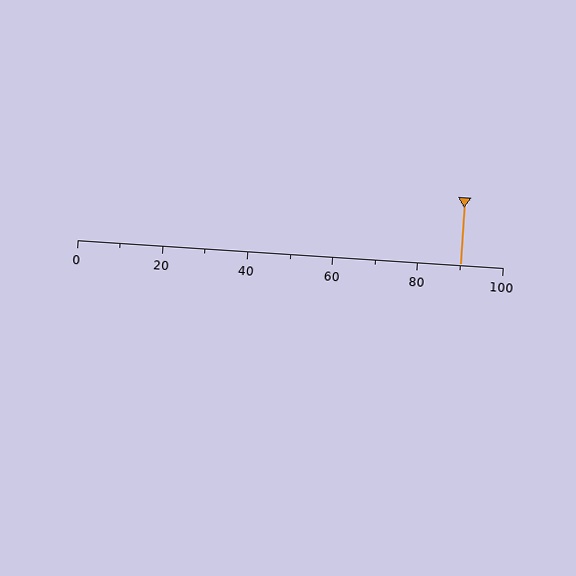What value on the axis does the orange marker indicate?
The marker indicates approximately 90.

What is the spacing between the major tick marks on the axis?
The major ticks are spaced 20 apart.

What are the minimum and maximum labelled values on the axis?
The axis runs from 0 to 100.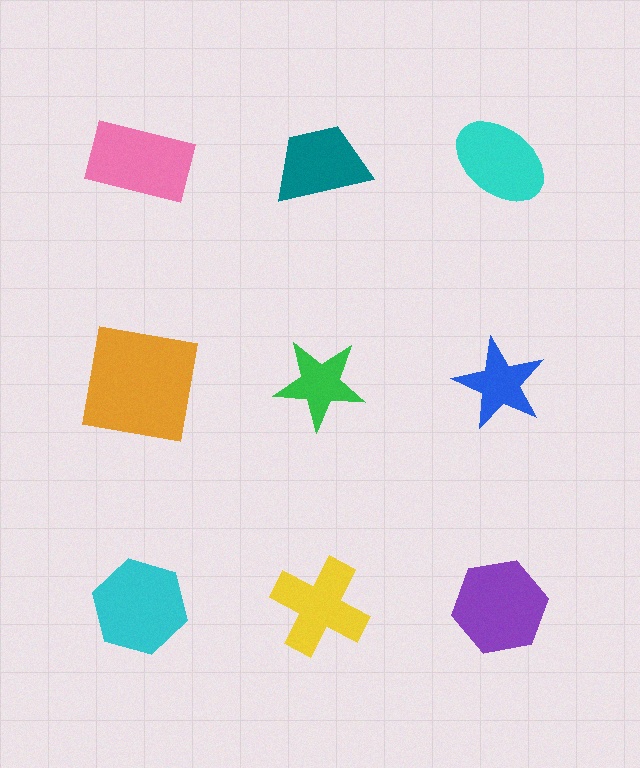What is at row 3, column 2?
A yellow cross.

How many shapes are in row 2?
3 shapes.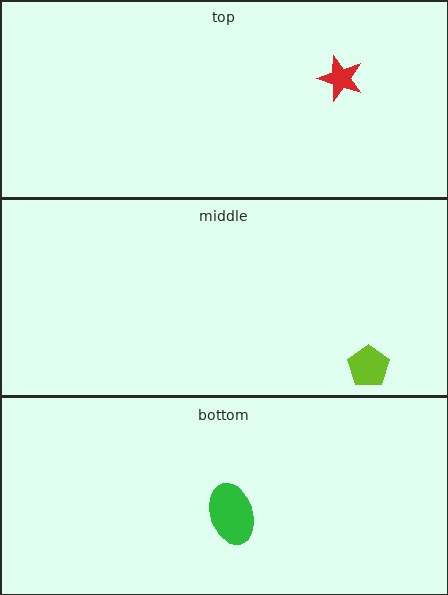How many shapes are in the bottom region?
1.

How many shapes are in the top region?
1.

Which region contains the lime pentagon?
The middle region.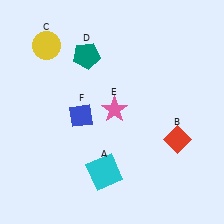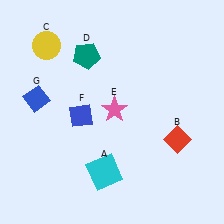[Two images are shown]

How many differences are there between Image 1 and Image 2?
There is 1 difference between the two images.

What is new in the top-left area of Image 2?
A blue diamond (G) was added in the top-left area of Image 2.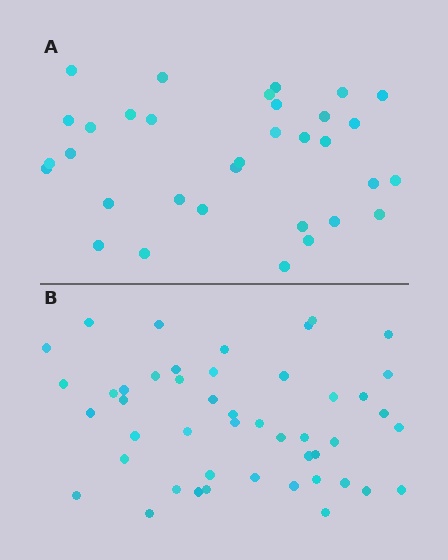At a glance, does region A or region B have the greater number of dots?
Region B (the bottom region) has more dots.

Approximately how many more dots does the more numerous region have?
Region B has approximately 15 more dots than region A.